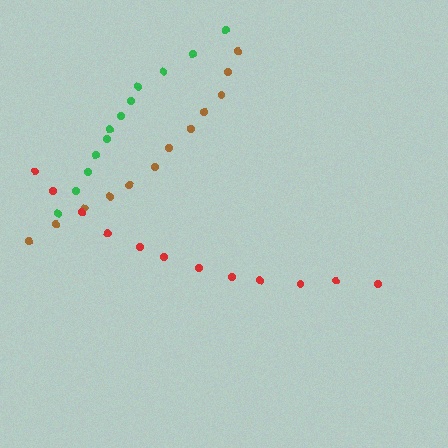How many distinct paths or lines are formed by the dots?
There are 3 distinct paths.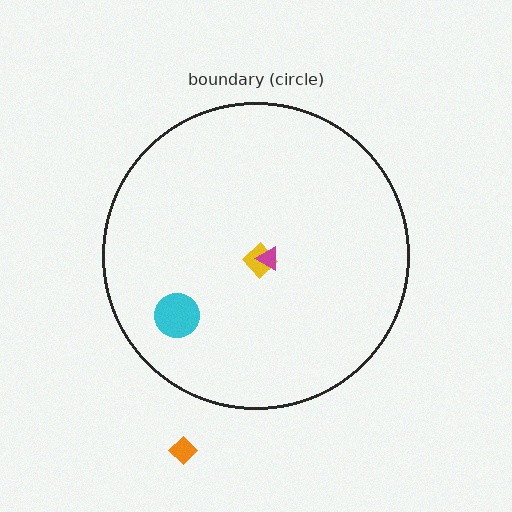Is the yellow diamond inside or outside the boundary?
Inside.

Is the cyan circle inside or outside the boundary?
Inside.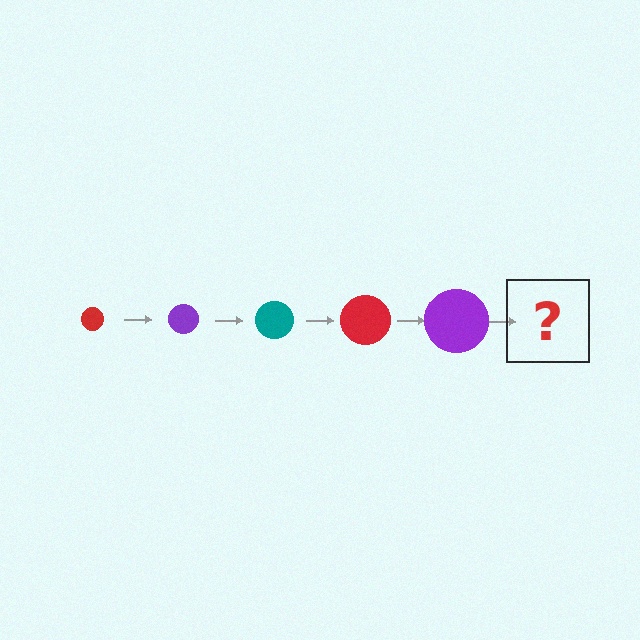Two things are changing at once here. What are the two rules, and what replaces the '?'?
The two rules are that the circle grows larger each step and the color cycles through red, purple, and teal. The '?' should be a teal circle, larger than the previous one.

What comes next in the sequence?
The next element should be a teal circle, larger than the previous one.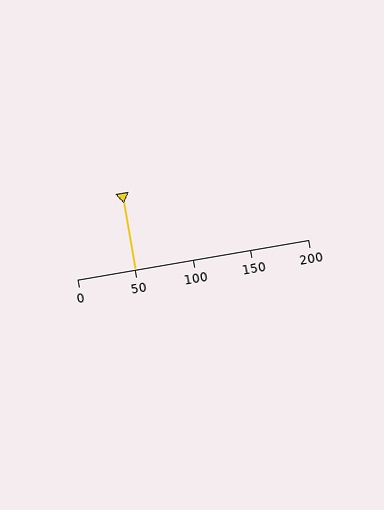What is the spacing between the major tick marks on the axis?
The major ticks are spaced 50 apart.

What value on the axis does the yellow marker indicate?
The marker indicates approximately 50.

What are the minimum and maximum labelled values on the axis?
The axis runs from 0 to 200.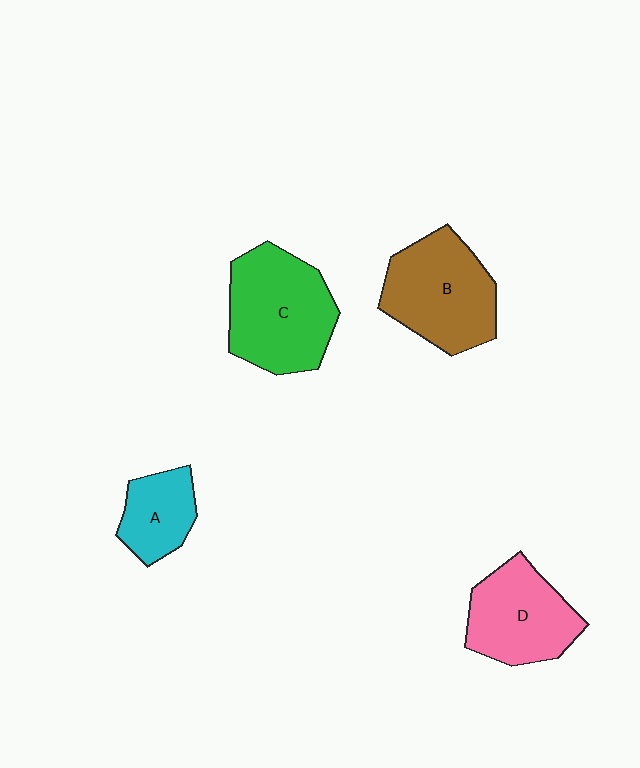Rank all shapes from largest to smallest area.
From largest to smallest: C (green), B (brown), D (pink), A (cyan).